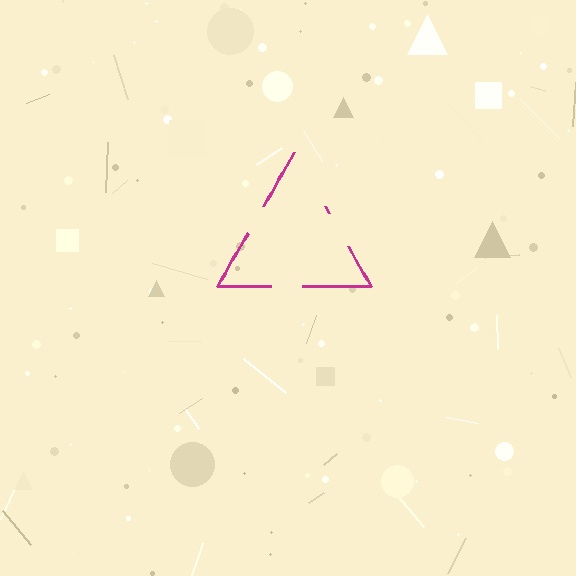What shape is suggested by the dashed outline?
The dashed outline suggests a triangle.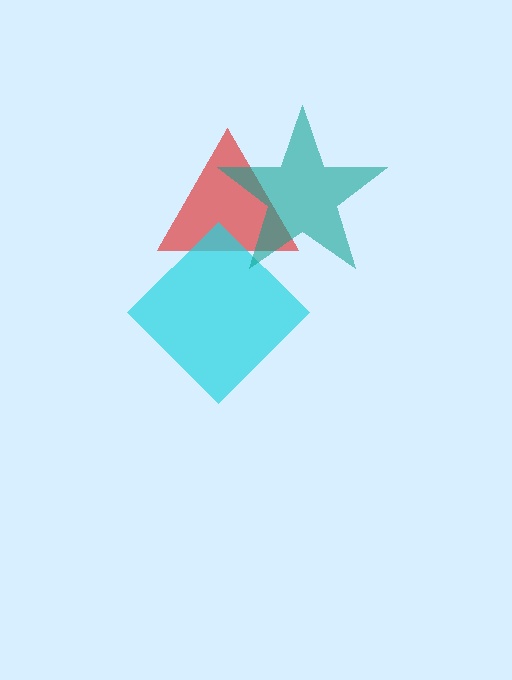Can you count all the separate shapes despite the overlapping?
Yes, there are 3 separate shapes.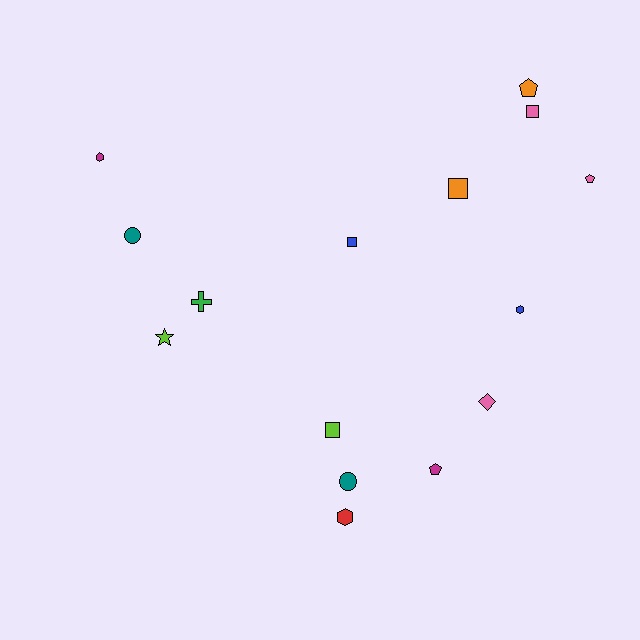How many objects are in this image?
There are 15 objects.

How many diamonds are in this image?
There is 1 diamond.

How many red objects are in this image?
There is 1 red object.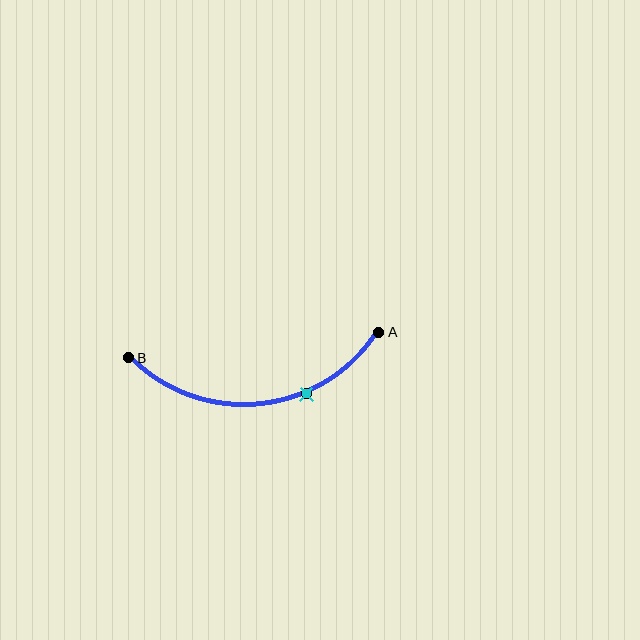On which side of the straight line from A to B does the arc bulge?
The arc bulges below the straight line connecting A and B.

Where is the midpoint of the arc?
The arc midpoint is the point on the curve farthest from the straight line joining A and B. It sits below that line.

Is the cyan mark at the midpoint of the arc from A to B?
No. The cyan mark lies on the arc but is closer to endpoint A. The arc midpoint would be at the point on the curve equidistant along the arc from both A and B.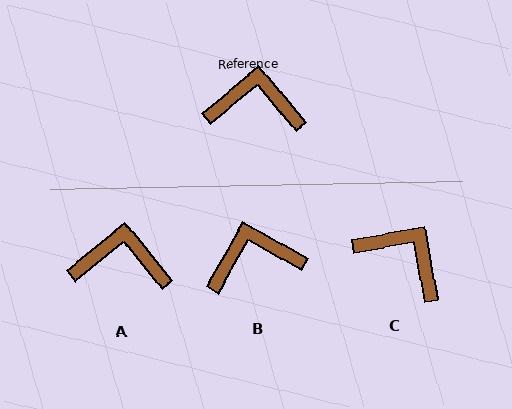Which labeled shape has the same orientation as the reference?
A.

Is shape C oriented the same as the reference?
No, it is off by about 30 degrees.